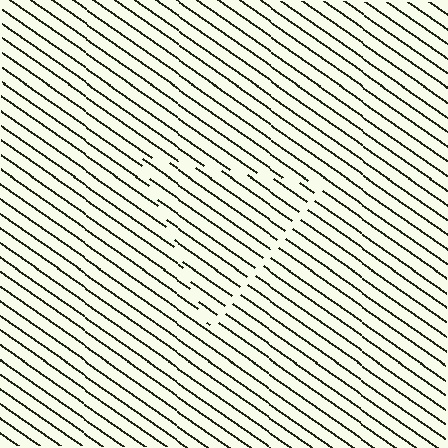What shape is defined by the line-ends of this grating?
An illusory triangle. The interior of the shape contains the same grating, shifted by half a period — the contour is defined by the phase discontinuity where line-ends from the inner and outer gratings abut.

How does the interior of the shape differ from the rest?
The interior of the shape contains the same grating, shifted by half a period — the contour is defined by the phase discontinuity where line-ends from the inner and outer gratings abut.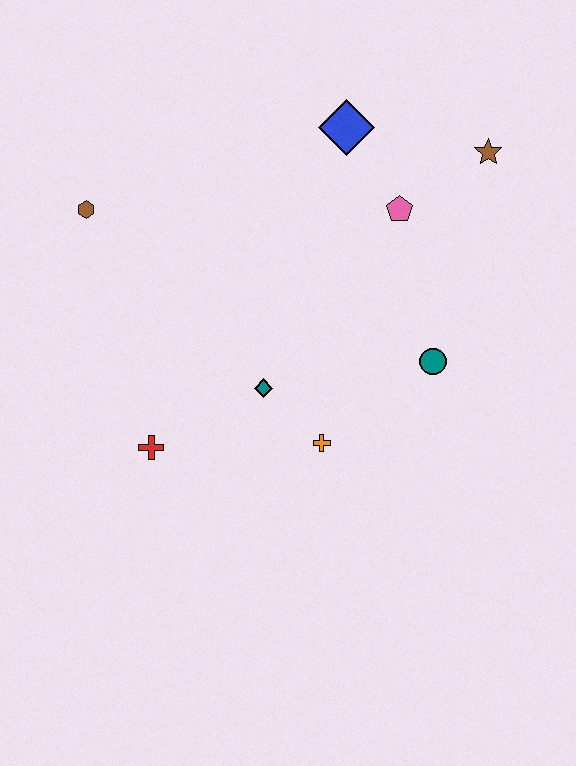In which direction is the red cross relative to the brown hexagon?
The red cross is below the brown hexagon.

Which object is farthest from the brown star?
The red cross is farthest from the brown star.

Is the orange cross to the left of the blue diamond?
Yes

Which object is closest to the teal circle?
The orange cross is closest to the teal circle.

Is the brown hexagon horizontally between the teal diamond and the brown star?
No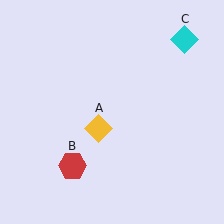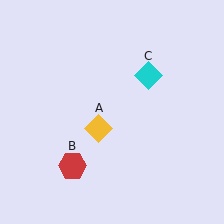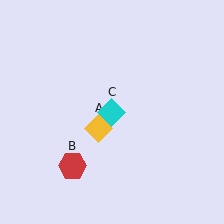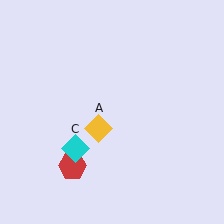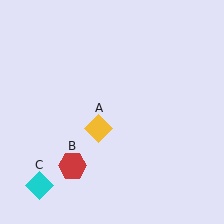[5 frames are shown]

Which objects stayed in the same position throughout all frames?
Yellow diamond (object A) and red hexagon (object B) remained stationary.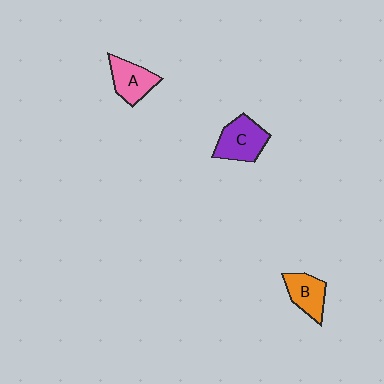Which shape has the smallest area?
Shape B (orange).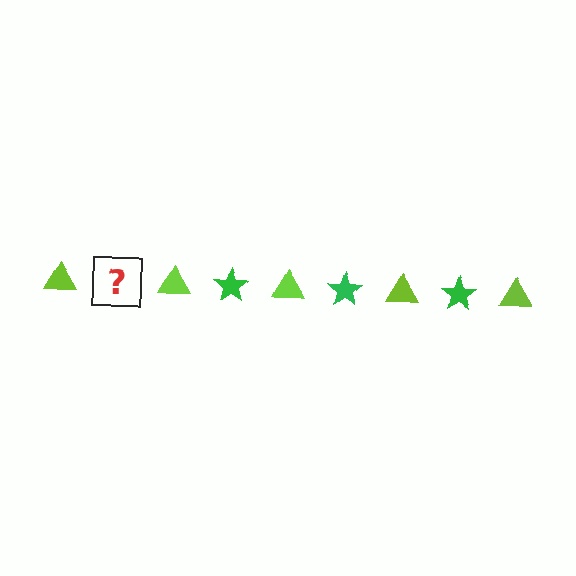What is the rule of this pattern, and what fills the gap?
The rule is that the pattern alternates between lime triangle and green star. The gap should be filled with a green star.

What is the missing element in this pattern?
The missing element is a green star.